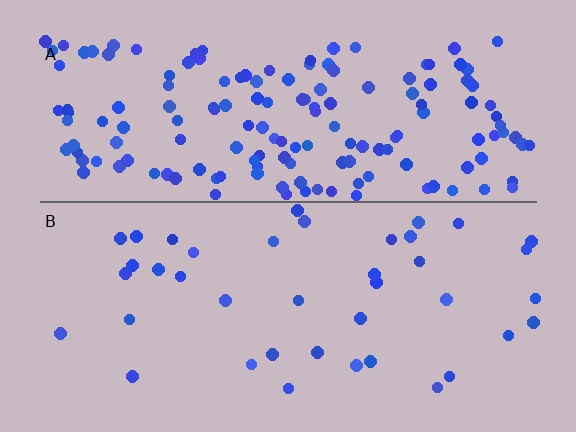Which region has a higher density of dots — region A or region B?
A (the top).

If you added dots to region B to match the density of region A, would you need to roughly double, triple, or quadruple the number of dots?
Approximately quadruple.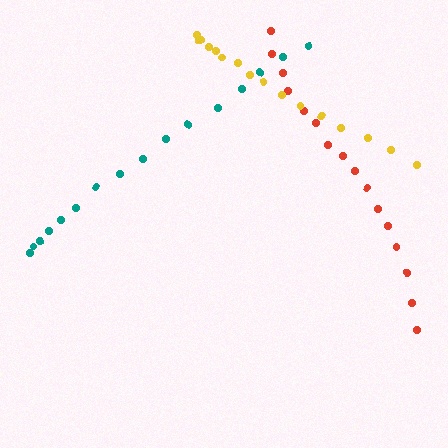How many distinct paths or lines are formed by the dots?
There are 3 distinct paths.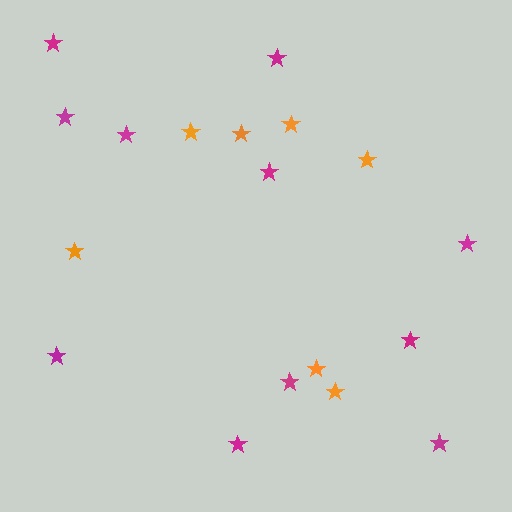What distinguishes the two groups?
There are 2 groups: one group of orange stars (7) and one group of magenta stars (11).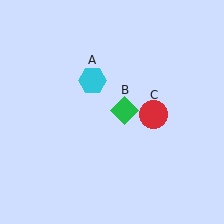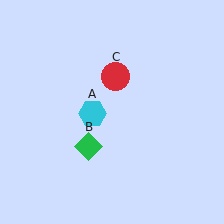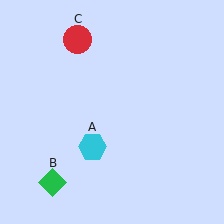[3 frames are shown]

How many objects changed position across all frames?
3 objects changed position: cyan hexagon (object A), green diamond (object B), red circle (object C).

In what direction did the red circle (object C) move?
The red circle (object C) moved up and to the left.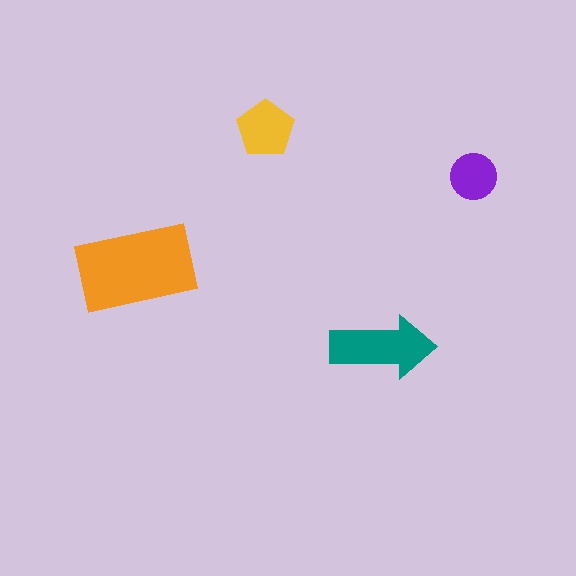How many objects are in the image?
There are 4 objects in the image.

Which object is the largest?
The orange rectangle.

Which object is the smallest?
The purple circle.